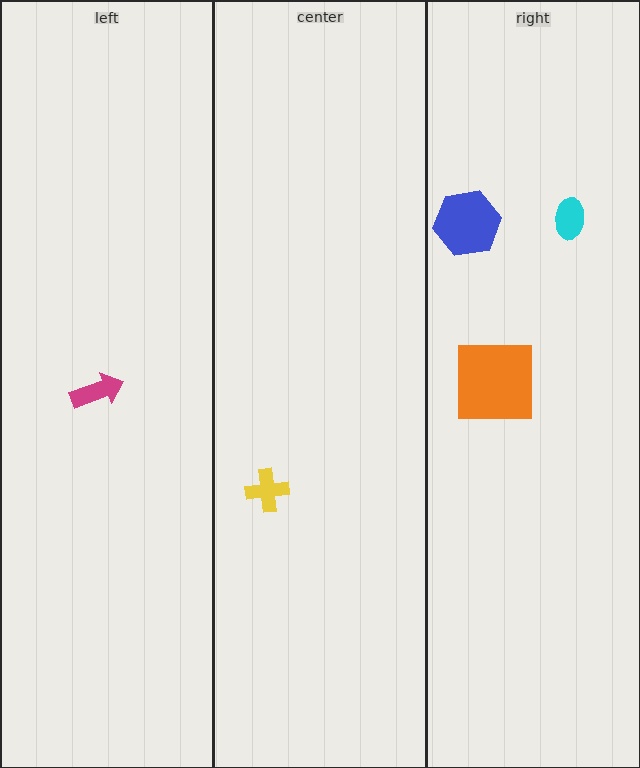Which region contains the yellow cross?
The center region.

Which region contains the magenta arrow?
The left region.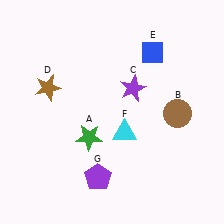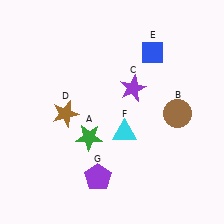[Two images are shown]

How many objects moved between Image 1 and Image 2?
1 object moved between the two images.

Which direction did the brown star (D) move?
The brown star (D) moved down.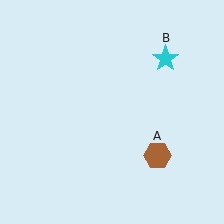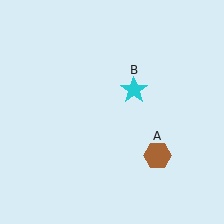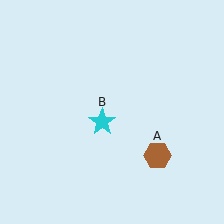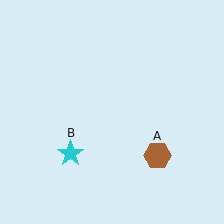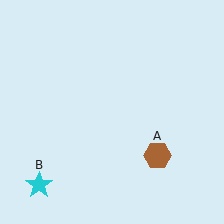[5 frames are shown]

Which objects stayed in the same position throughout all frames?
Brown hexagon (object A) remained stationary.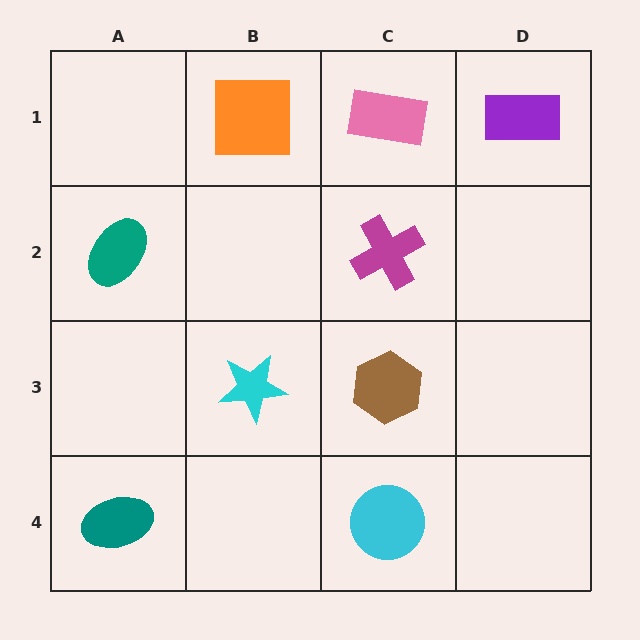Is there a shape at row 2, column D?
No, that cell is empty.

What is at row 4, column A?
A teal ellipse.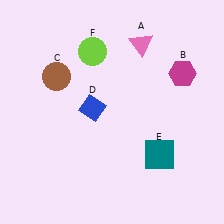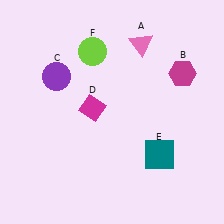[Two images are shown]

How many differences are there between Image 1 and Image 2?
There are 2 differences between the two images.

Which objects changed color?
C changed from brown to purple. D changed from blue to magenta.